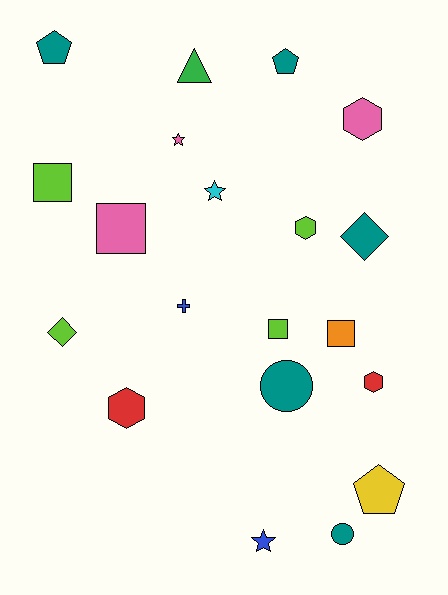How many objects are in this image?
There are 20 objects.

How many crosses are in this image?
There is 1 cross.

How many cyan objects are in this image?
There is 1 cyan object.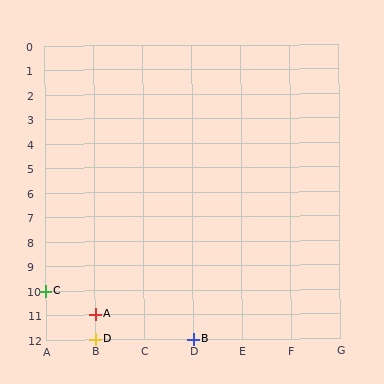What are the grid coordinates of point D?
Point D is at grid coordinates (B, 12).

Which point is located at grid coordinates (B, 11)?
Point A is at (B, 11).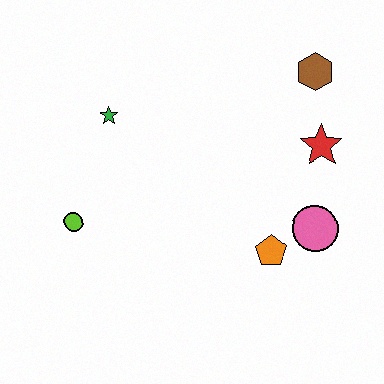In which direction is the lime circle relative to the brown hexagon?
The lime circle is to the left of the brown hexagon.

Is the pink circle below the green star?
Yes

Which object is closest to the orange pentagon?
The pink circle is closest to the orange pentagon.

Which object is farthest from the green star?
The pink circle is farthest from the green star.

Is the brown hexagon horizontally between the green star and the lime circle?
No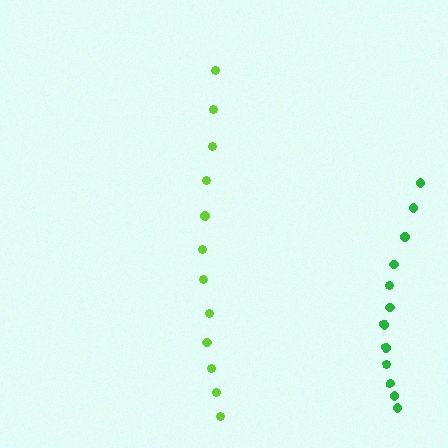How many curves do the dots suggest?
There are 2 distinct paths.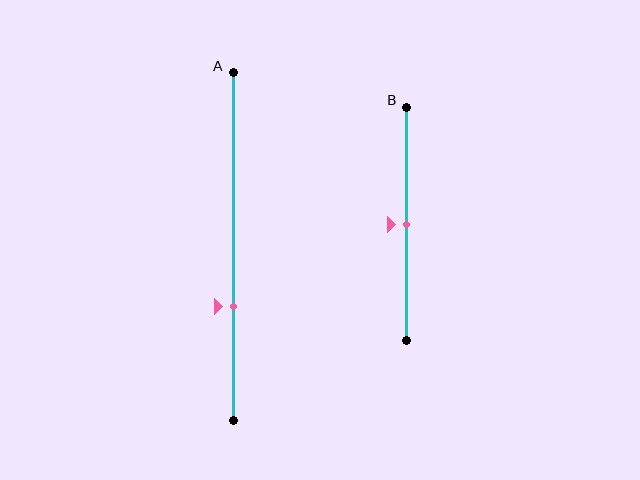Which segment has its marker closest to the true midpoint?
Segment B has its marker closest to the true midpoint.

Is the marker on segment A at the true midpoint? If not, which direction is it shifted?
No, the marker on segment A is shifted downward by about 17% of the segment length.